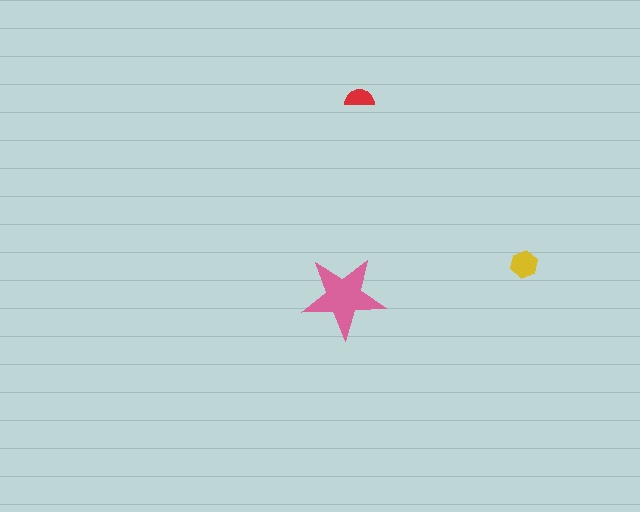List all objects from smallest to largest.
The red semicircle, the yellow hexagon, the pink star.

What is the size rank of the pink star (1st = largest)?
1st.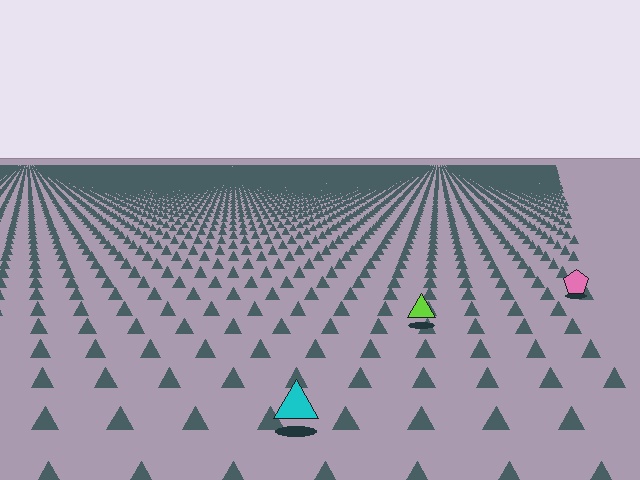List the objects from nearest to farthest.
From nearest to farthest: the cyan triangle, the lime triangle, the pink pentagon.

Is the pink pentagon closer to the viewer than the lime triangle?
No. The lime triangle is closer — you can tell from the texture gradient: the ground texture is coarser near it.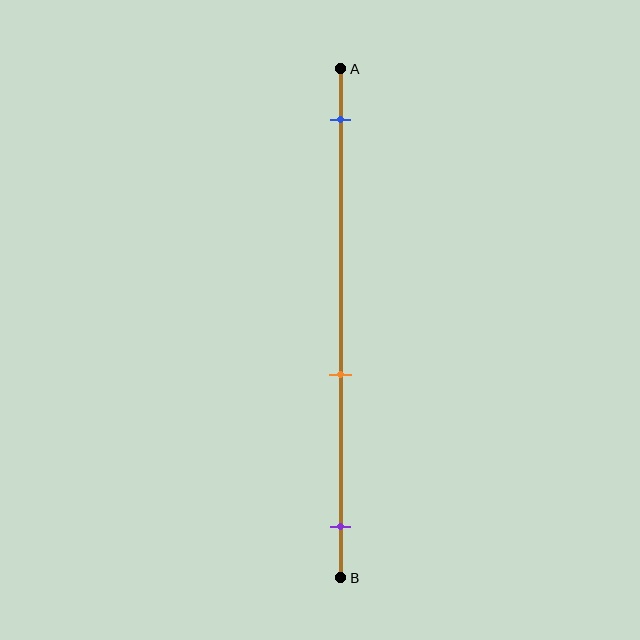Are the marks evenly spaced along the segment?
No, the marks are not evenly spaced.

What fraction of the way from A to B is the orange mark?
The orange mark is approximately 60% (0.6) of the way from A to B.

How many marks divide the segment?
There are 3 marks dividing the segment.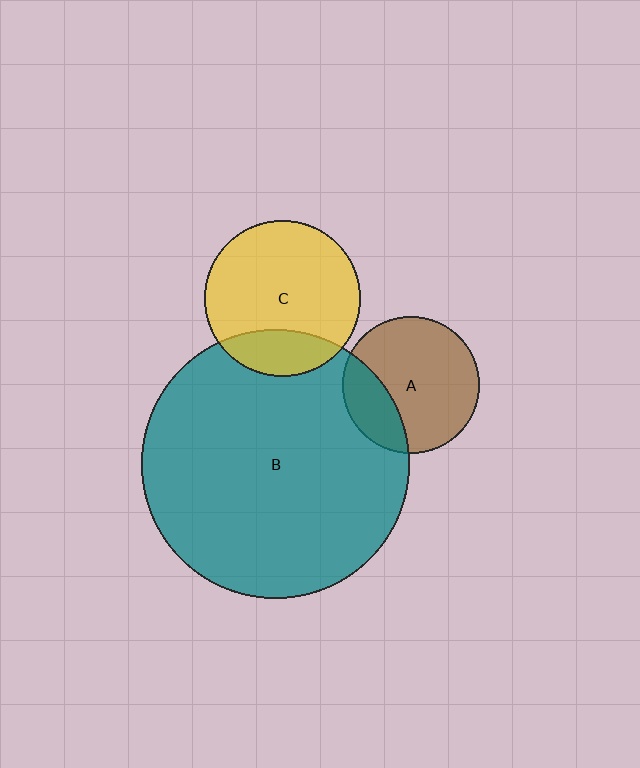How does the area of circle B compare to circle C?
Approximately 2.9 times.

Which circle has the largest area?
Circle B (teal).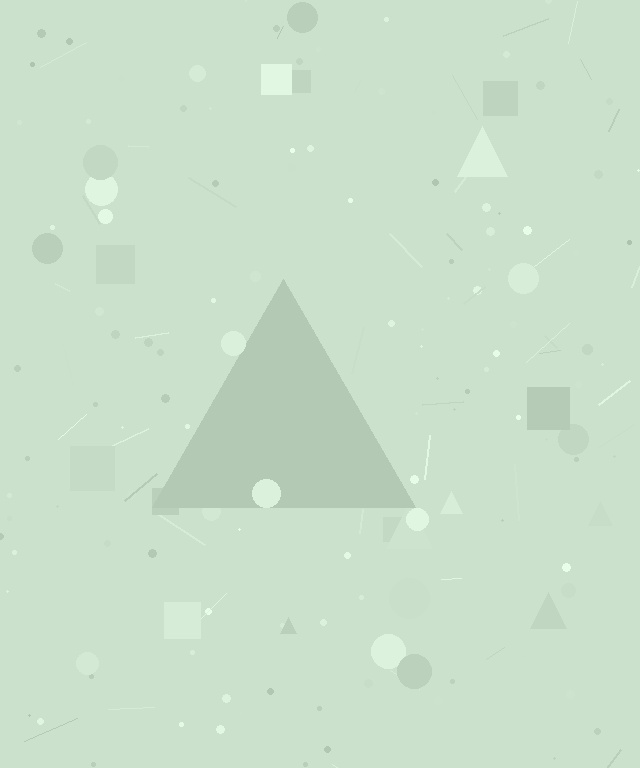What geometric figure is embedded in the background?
A triangle is embedded in the background.